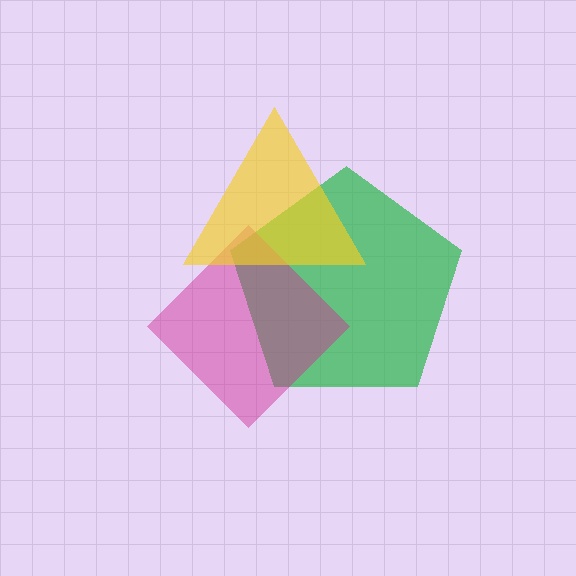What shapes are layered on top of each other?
The layered shapes are: a green pentagon, a magenta diamond, a yellow triangle.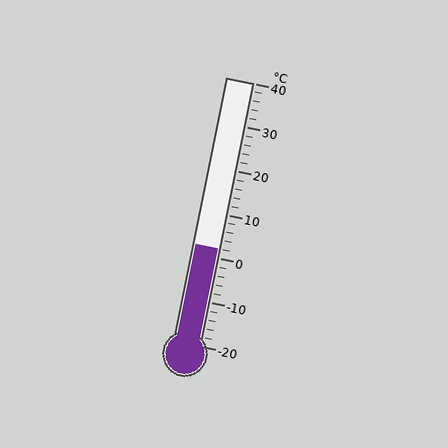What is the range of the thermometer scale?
The thermometer scale ranges from -20°C to 40°C.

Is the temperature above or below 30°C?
The temperature is below 30°C.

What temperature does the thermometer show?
The thermometer shows approximately 2°C.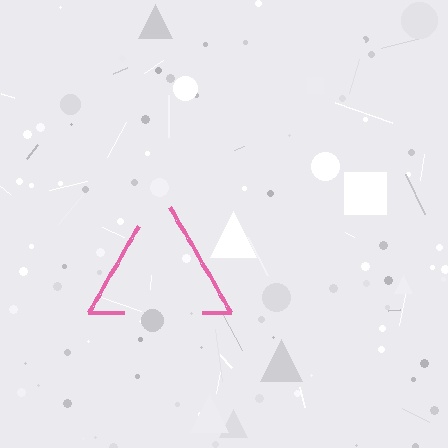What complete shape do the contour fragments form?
The contour fragments form a triangle.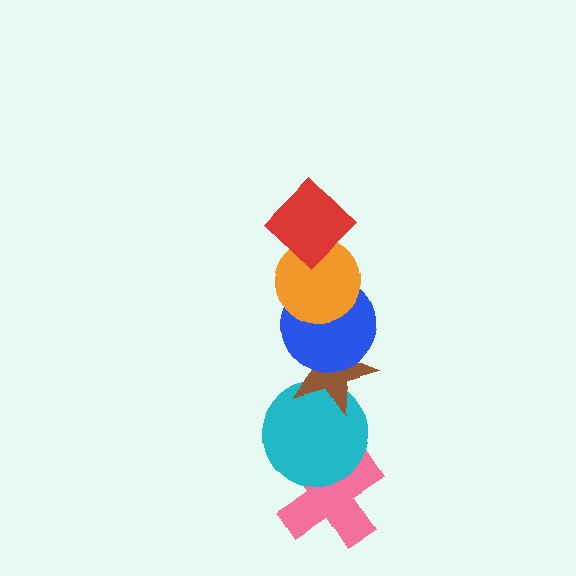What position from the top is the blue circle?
The blue circle is 3rd from the top.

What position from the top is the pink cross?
The pink cross is 6th from the top.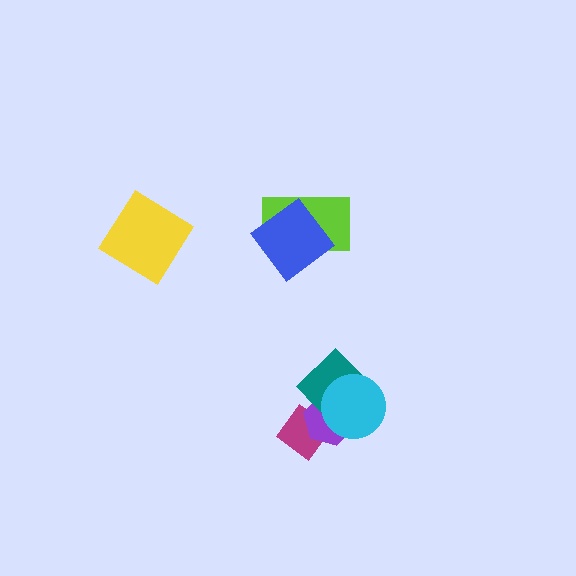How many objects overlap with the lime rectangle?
1 object overlaps with the lime rectangle.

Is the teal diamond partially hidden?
Yes, it is partially covered by another shape.